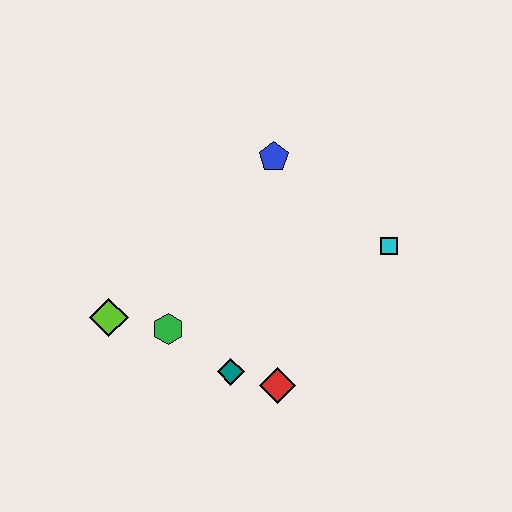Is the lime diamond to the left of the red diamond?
Yes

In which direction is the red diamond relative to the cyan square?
The red diamond is below the cyan square.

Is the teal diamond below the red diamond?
No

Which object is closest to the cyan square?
The blue pentagon is closest to the cyan square.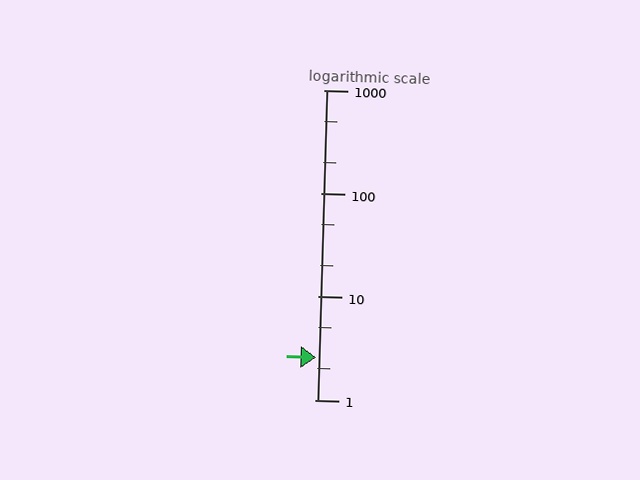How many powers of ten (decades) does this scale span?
The scale spans 3 decades, from 1 to 1000.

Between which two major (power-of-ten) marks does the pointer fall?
The pointer is between 1 and 10.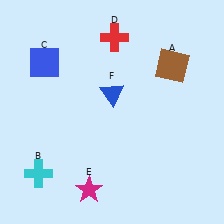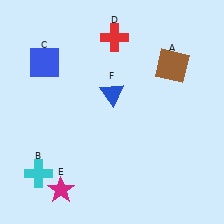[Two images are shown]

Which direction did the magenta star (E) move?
The magenta star (E) moved left.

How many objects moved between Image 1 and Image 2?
1 object moved between the two images.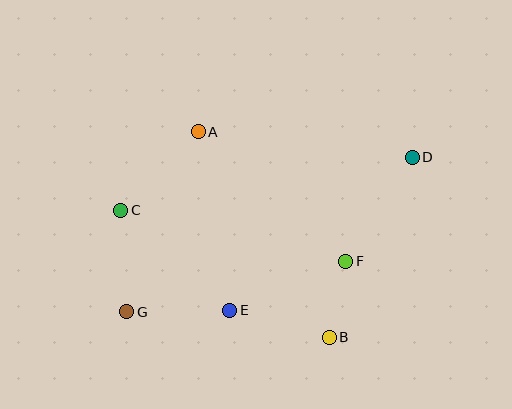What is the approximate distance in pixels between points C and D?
The distance between C and D is approximately 296 pixels.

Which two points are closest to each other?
Points B and F are closest to each other.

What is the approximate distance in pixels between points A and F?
The distance between A and F is approximately 197 pixels.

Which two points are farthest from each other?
Points D and G are farthest from each other.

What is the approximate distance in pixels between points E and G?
The distance between E and G is approximately 103 pixels.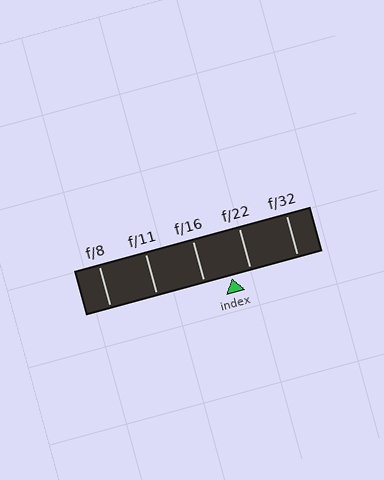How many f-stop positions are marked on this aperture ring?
There are 5 f-stop positions marked.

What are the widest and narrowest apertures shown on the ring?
The widest aperture shown is f/8 and the narrowest is f/32.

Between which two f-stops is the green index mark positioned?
The index mark is between f/16 and f/22.